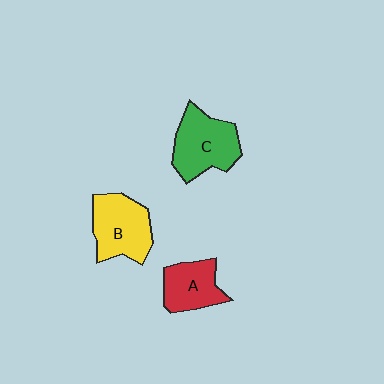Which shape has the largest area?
Shape C (green).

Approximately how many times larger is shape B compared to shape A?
Approximately 1.3 times.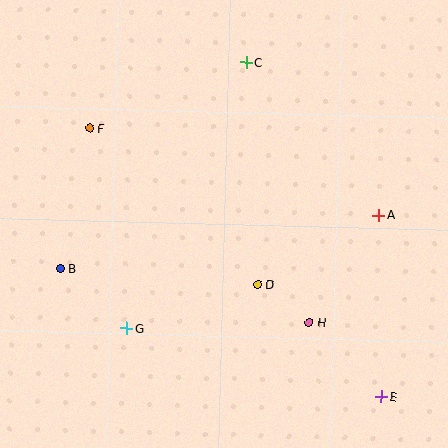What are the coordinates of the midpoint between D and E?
The midpoint between D and E is at (320, 341).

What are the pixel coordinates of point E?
Point E is at (381, 397).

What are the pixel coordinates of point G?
Point G is at (127, 328).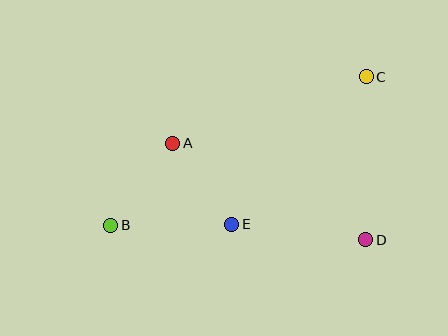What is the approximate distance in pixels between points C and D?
The distance between C and D is approximately 163 pixels.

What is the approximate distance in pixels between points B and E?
The distance between B and E is approximately 121 pixels.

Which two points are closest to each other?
Points A and E are closest to each other.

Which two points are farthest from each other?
Points B and C are farthest from each other.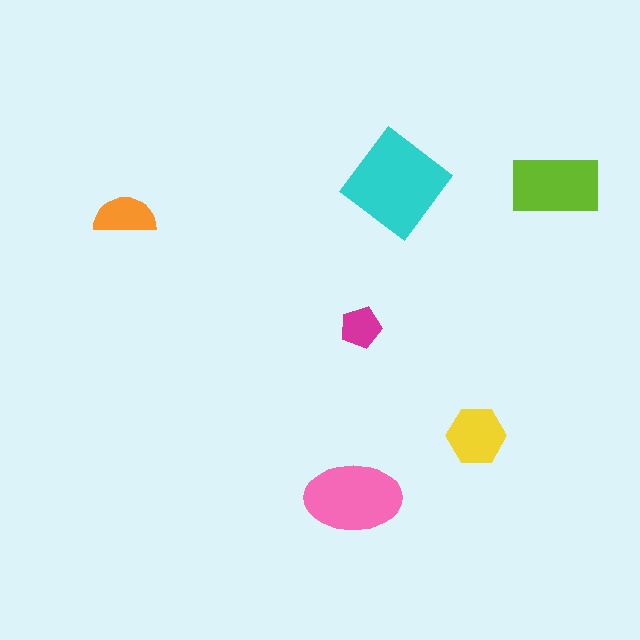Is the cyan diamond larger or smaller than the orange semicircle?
Larger.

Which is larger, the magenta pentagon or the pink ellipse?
The pink ellipse.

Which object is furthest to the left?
The orange semicircle is leftmost.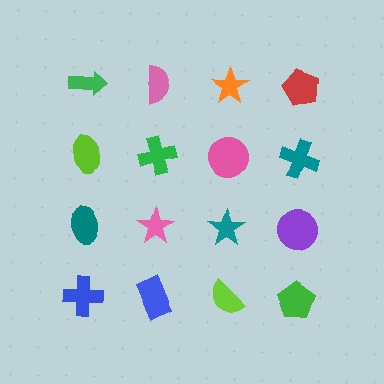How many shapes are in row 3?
4 shapes.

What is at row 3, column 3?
A teal star.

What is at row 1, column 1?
A green arrow.